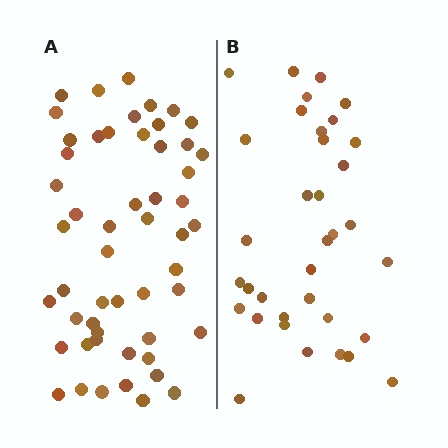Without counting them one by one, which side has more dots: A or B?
Region A (the left region) has more dots.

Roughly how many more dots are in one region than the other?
Region A has approximately 20 more dots than region B.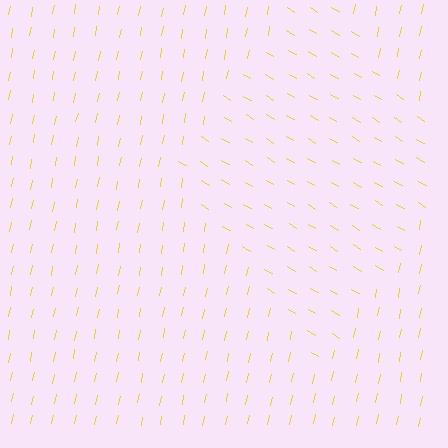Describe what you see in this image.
The image is filled with small yellow line segments. A diamond region in the image has lines oriented differently from the surrounding lines, creating a visible texture boundary.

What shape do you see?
I see a diamond.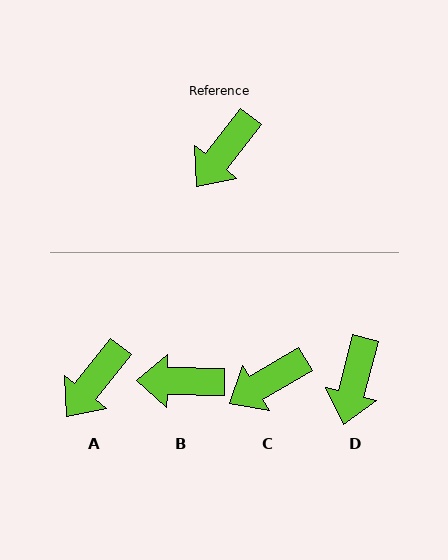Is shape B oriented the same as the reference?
No, it is off by about 53 degrees.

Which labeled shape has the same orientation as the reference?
A.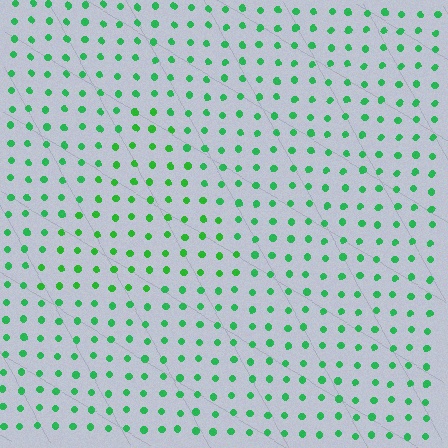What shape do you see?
I see a triangle.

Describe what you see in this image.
The image is filled with small green elements in a uniform arrangement. A triangle-shaped region is visible where the elements are tinted to a slightly different hue, forming a subtle color boundary.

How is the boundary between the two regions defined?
The boundary is defined purely by a slight shift in hue (about 17 degrees). Spacing, size, and orientation are identical on both sides.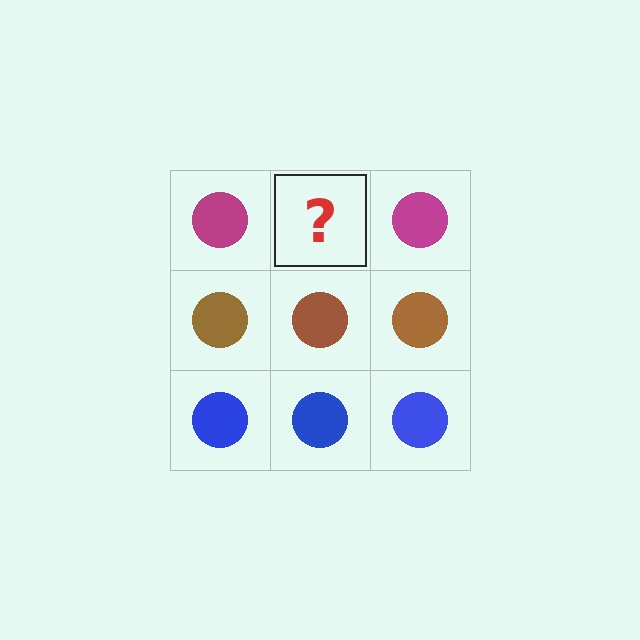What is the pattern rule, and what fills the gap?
The rule is that each row has a consistent color. The gap should be filled with a magenta circle.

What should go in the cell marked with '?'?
The missing cell should contain a magenta circle.